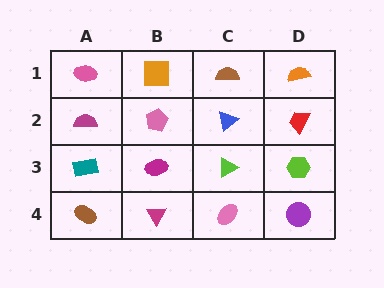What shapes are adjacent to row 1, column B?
A pink pentagon (row 2, column B), a pink ellipse (row 1, column A), a brown semicircle (row 1, column C).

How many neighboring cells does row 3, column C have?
4.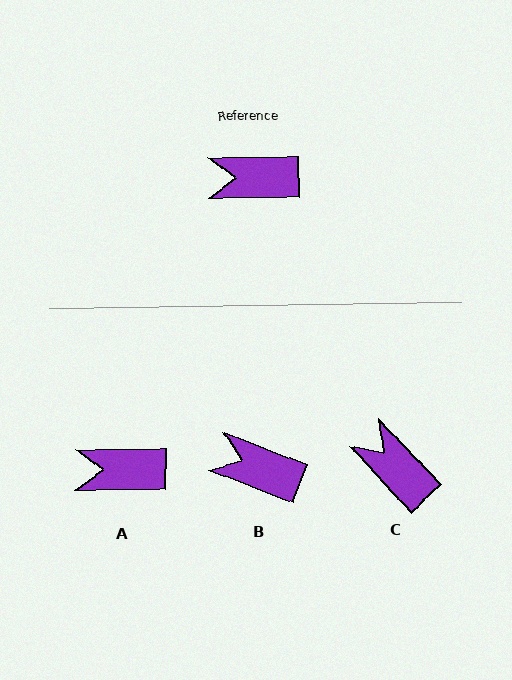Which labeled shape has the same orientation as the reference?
A.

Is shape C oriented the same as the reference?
No, it is off by about 47 degrees.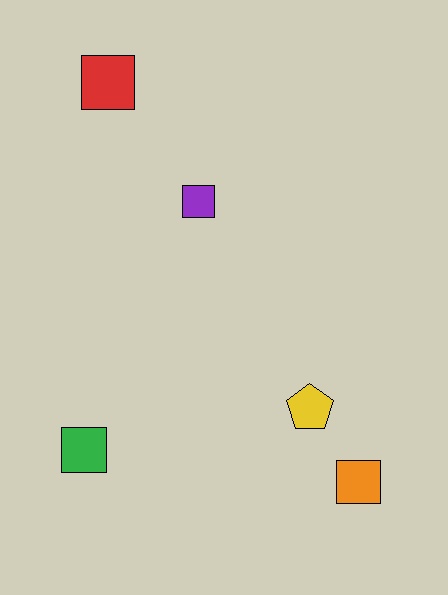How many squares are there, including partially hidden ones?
There are 4 squares.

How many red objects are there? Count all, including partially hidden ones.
There is 1 red object.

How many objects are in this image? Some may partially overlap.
There are 5 objects.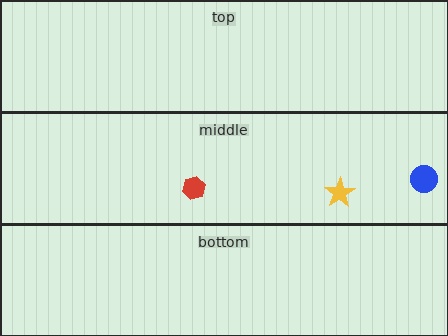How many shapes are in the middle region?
3.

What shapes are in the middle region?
The blue circle, the red hexagon, the yellow star.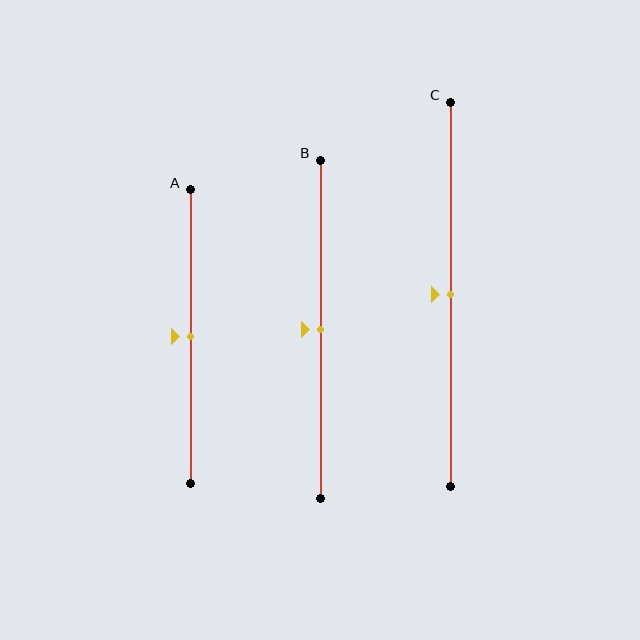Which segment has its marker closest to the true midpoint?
Segment A has its marker closest to the true midpoint.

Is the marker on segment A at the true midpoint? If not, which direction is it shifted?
Yes, the marker on segment A is at the true midpoint.